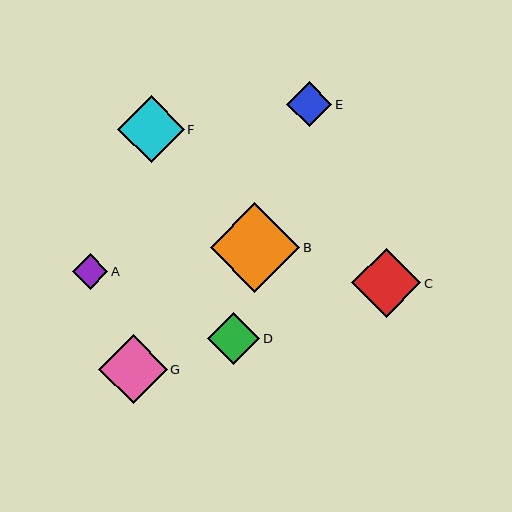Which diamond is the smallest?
Diamond A is the smallest with a size of approximately 35 pixels.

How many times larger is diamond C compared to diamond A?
Diamond C is approximately 2.0 times the size of diamond A.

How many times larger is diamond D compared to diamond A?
Diamond D is approximately 1.5 times the size of diamond A.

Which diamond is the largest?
Diamond B is the largest with a size of approximately 90 pixels.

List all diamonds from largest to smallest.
From largest to smallest: B, C, G, F, D, E, A.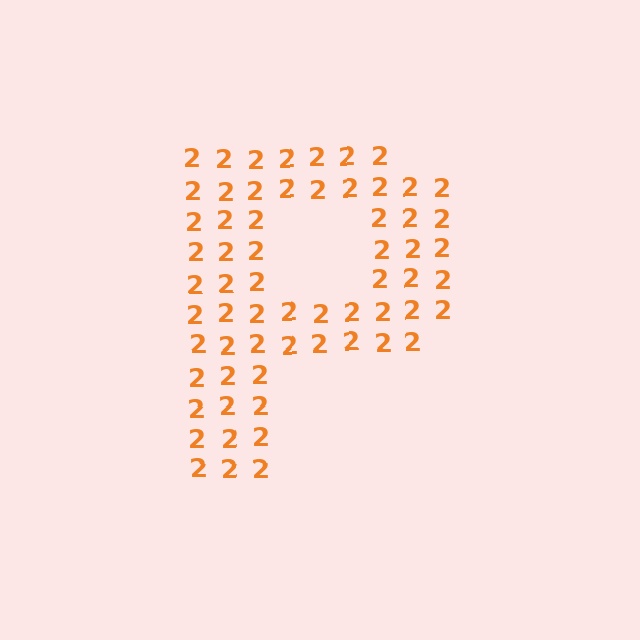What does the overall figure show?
The overall figure shows the letter P.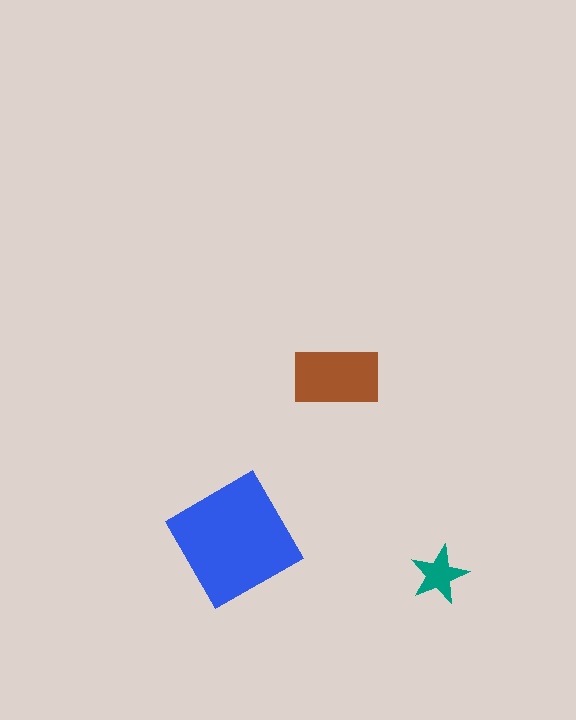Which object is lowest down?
The teal star is bottommost.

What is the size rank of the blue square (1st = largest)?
1st.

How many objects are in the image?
There are 3 objects in the image.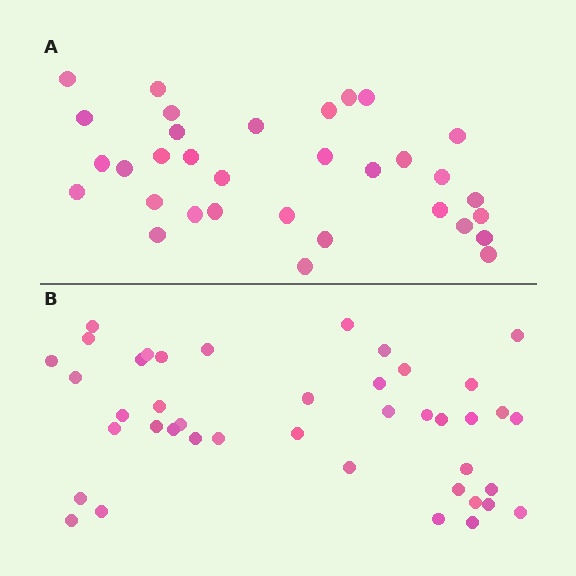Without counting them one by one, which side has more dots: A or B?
Region B (the bottom region) has more dots.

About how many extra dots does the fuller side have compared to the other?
Region B has roughly 8 or so more dots than region A.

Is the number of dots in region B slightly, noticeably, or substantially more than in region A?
Region B has noticeably more, but not dramatically so. The ratio is roughly 1.3 to 1.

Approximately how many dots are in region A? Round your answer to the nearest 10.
About 30 dots. (The exact count is 33, which rounds to 30.)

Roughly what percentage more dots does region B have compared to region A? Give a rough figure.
About 25% more.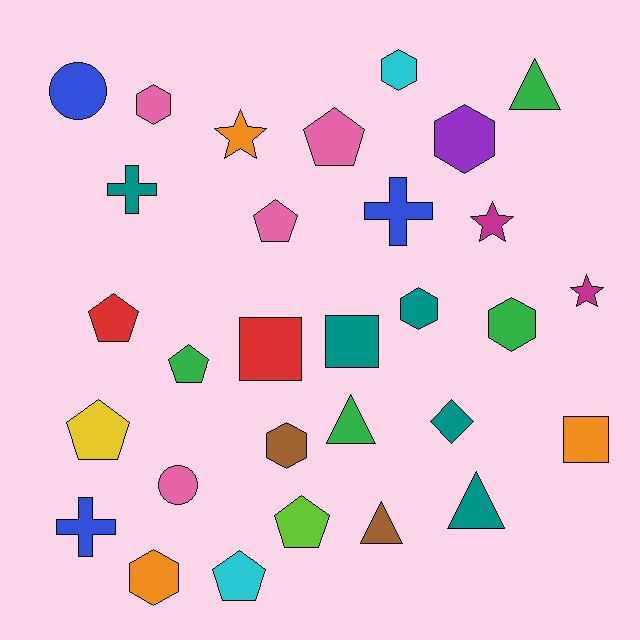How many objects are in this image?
There are 30 objects.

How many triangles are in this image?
There are 4 triangles.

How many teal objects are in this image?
There are 5 teal objects.